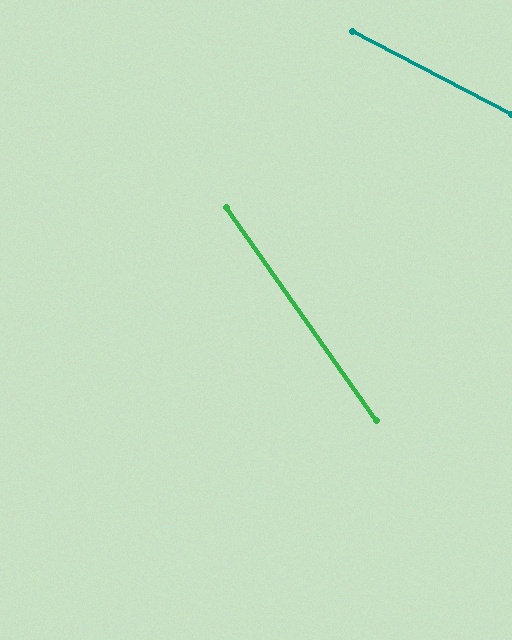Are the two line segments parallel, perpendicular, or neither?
Neither parallel nor perpendicular — they differ by about 27°.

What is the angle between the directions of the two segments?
Approximately 27 degrees.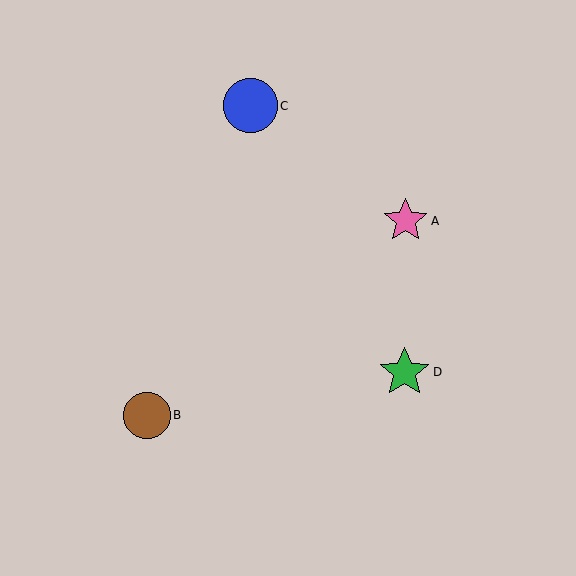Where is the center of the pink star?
The center of the pink star is at (406, 221).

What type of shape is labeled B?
Shape B is a brown circle.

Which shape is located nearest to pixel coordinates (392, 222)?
The pink star (labeled A) at (406, 221) is nearest to that location.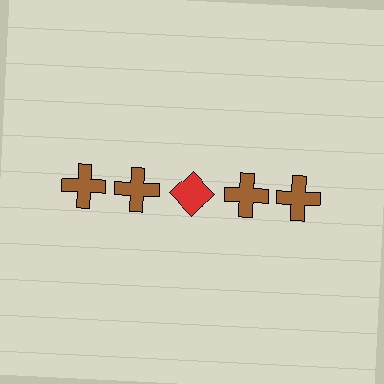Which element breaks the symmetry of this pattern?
The red diamond in the top row, center column breaks the symmetry. All other shapes are brown crosses.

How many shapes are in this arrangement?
There are 5 shapes arranged in a grid pattern.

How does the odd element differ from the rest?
It differs in both color (red instead of brown) and shape (diamond instead of cross).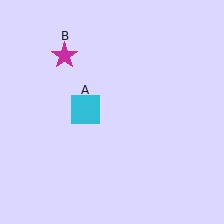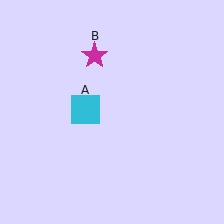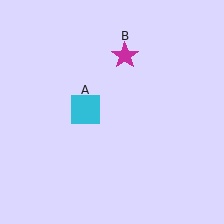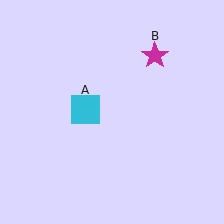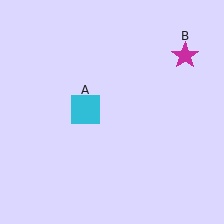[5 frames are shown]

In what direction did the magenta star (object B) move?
The magenta star (object B) moved right.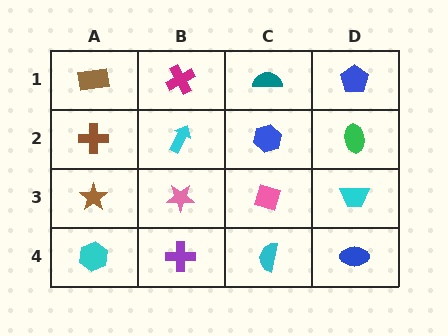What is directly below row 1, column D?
A green ellipse.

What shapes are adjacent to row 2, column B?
A magenta cross (row 1, column B), a pink star (row 3, column B), a brown cross (row 2, column A), a blue hexagon (row 2, column C).